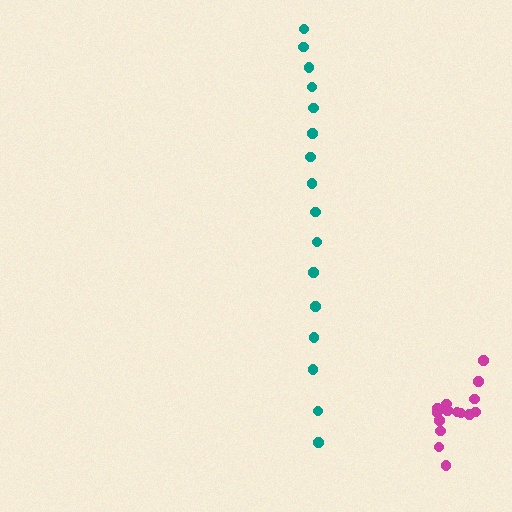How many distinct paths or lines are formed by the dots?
There are 2 distinct paths.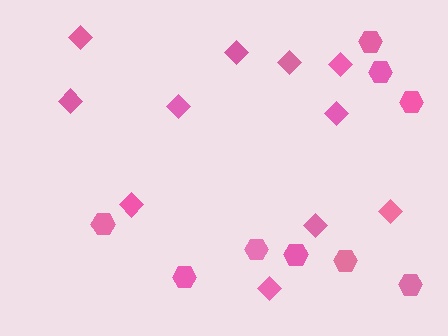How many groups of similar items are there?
There are 2 groups: one group of hexagons (9) and one group of diamonds (11).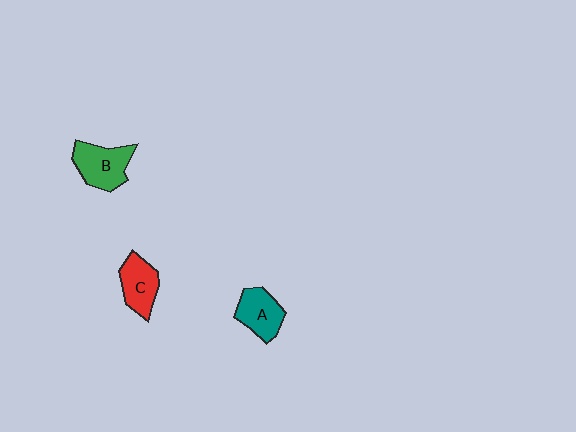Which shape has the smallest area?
Shape C (red).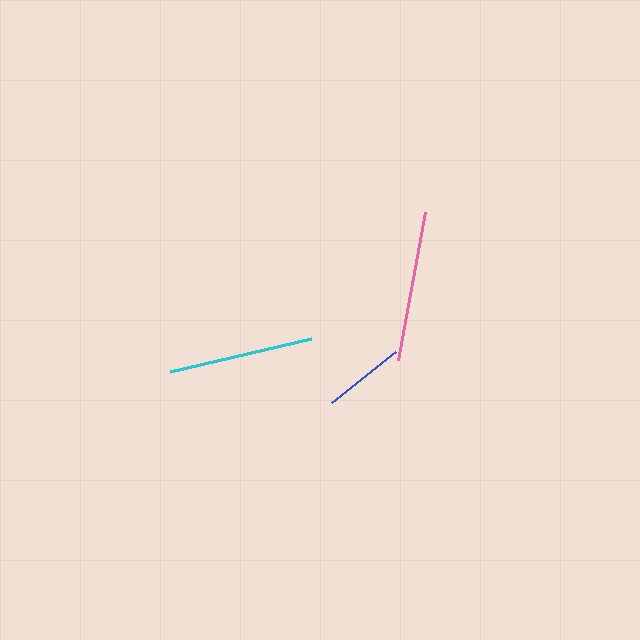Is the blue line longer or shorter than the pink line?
The pink line is longer than the blue line.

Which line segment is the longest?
The pink line is the longest at approximately 151 pixels.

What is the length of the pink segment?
The pink segment is approximately 151 pixels long.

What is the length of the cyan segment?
The cyan segment is approximately 146 pixels long.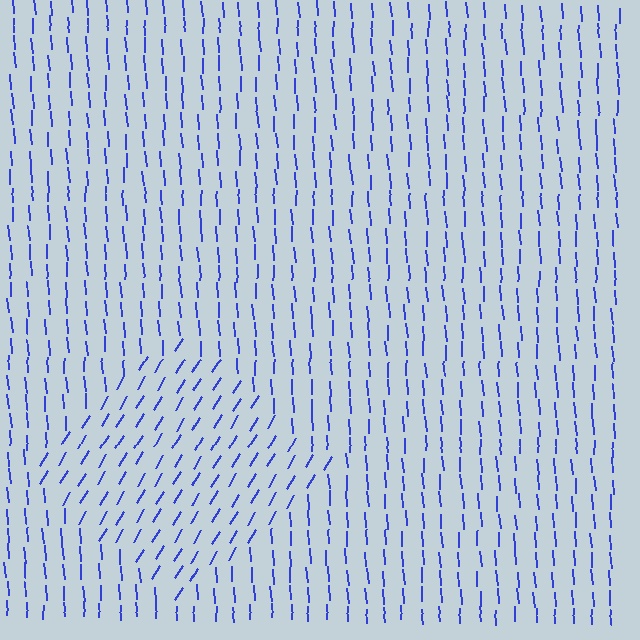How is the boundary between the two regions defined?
The boundary is defined purely by a change in line orientation (approximately 35 degrees difference). All lines are the same color and thickness.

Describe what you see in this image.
The image is filled with small blue line segments. A diamond region in the image has lines oriented differently from the surrounding lines, creating a visible texture boundary.